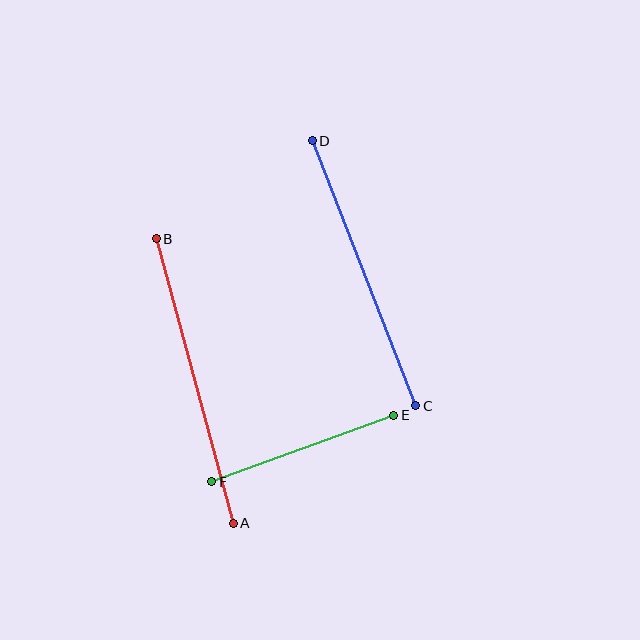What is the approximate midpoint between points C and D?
The midpoint is at approximately (364, 273) pixels.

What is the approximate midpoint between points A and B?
The midpoint is at approximately (195, 381) pixels.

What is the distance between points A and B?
The distance is approximately 295 pixels.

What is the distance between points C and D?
The distance is approximately 285 pixels.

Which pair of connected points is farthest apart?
Points A and B are farthest apart.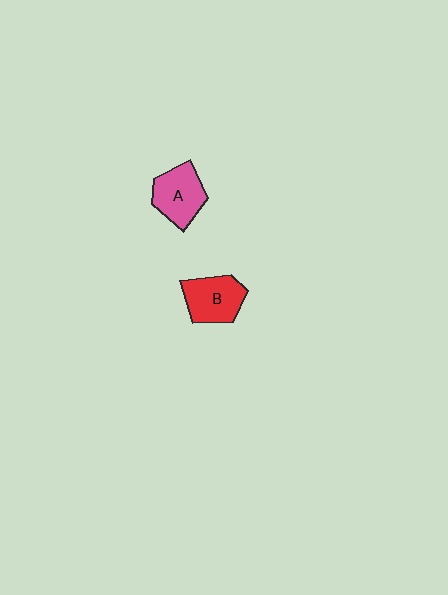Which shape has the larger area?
Shape A (pink).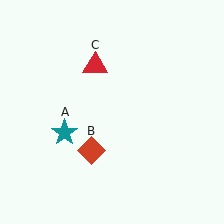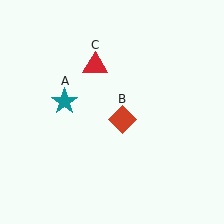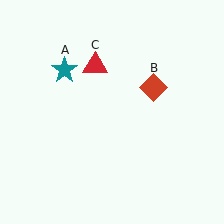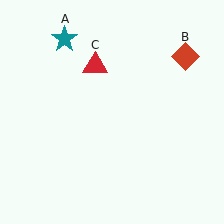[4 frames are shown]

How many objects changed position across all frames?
2 objects changed position: teal star (object A), red diamond (object B).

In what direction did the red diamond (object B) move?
The red diamond (object B) moved up and to the right.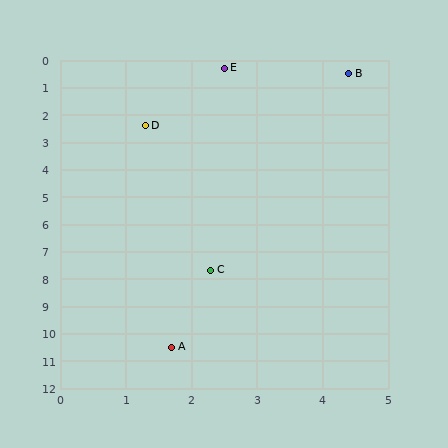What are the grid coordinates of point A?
Point A is at approximately (1.7, 10.5).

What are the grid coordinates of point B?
Point B is at approximately (4.4, 0.5).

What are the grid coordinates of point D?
Point D is at approximately (1.3, 2.4).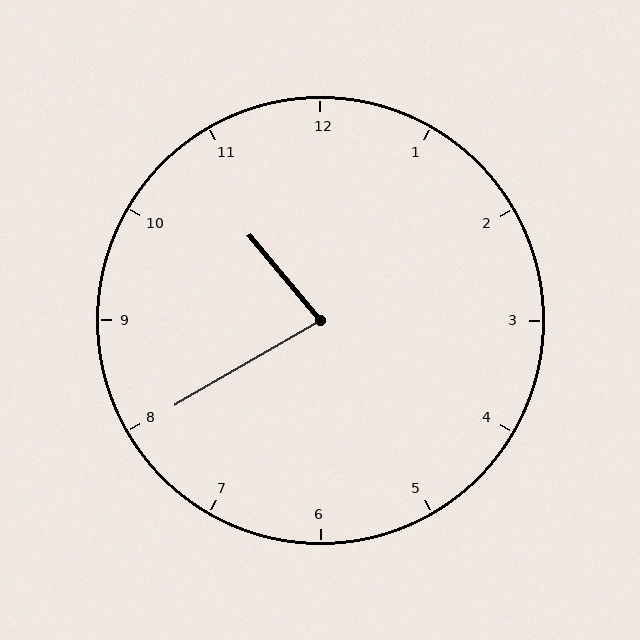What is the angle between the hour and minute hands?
Approximately 80 degrees.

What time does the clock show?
10:40.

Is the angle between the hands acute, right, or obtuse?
It is acute.